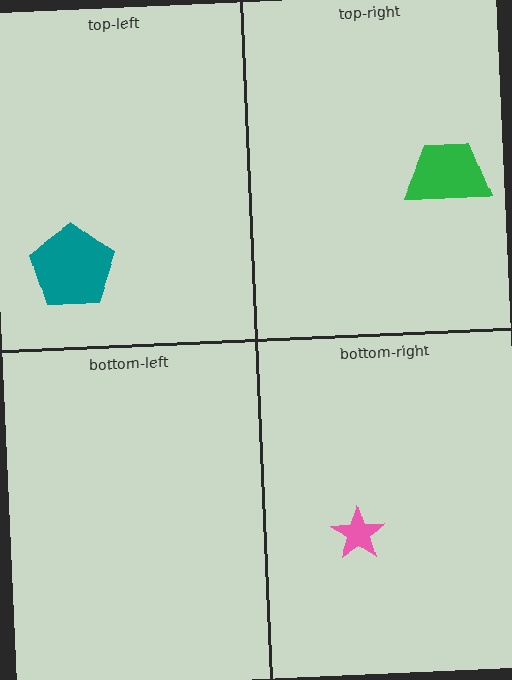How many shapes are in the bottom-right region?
1.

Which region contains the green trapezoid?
The top-right region.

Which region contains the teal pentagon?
The top-left region.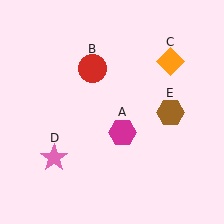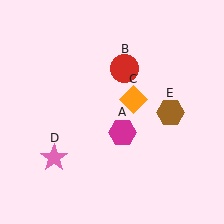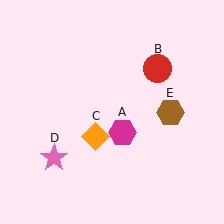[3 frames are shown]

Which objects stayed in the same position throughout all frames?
Magenta hexagon (object A) and pink star (object D) and brown hexagon (object E) remained stationary.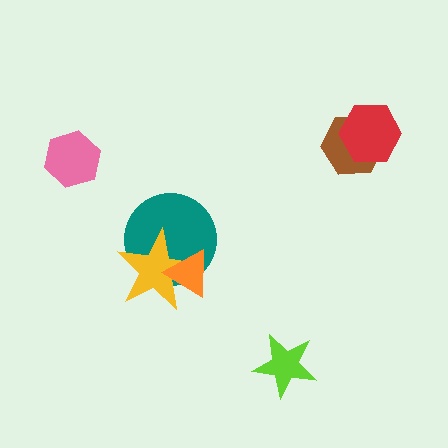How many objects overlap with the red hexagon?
1 object overlaps with the red hexagon.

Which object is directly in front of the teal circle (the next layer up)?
The yellow star is directly in front of the teal circle.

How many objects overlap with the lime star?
0 objects overlap with the lime star.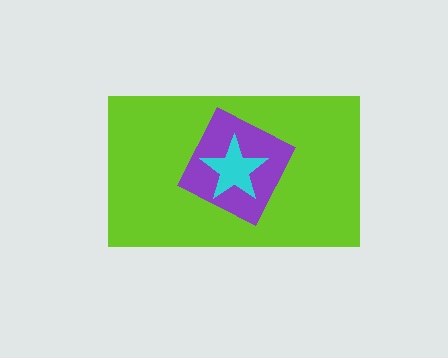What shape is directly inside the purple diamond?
The cyan star.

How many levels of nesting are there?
3.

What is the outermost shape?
The lime rectangle.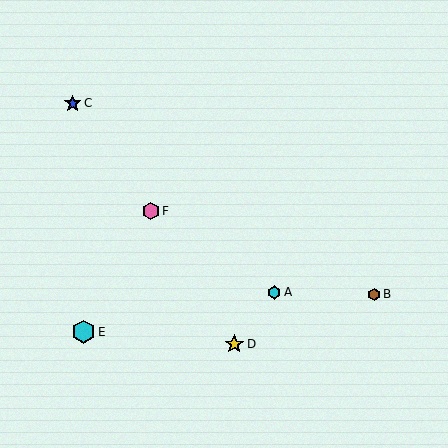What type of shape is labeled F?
Shape F is a pink hexagon.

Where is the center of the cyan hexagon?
The center of the cyan hexagon is at (274, 292).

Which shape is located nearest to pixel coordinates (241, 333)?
The yellow star (labeled D) at (234, 344) is nearest to that location.